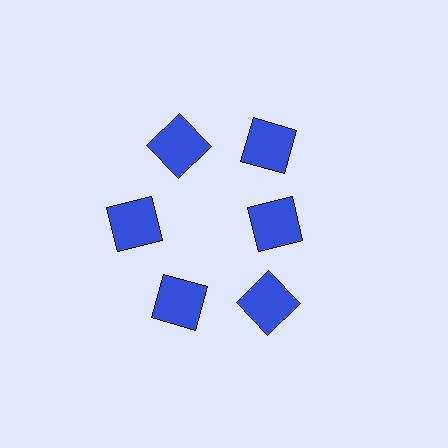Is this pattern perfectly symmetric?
No. The 6 blue squares are arranged in a ring, but one element near the 3 o'clock position is pulled inward toward the center, breaking the 6-fold rotational symmetry.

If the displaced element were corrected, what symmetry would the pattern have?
It would have 6-fold rotational symmetry — the pattern would map onto itself every 60 degrees.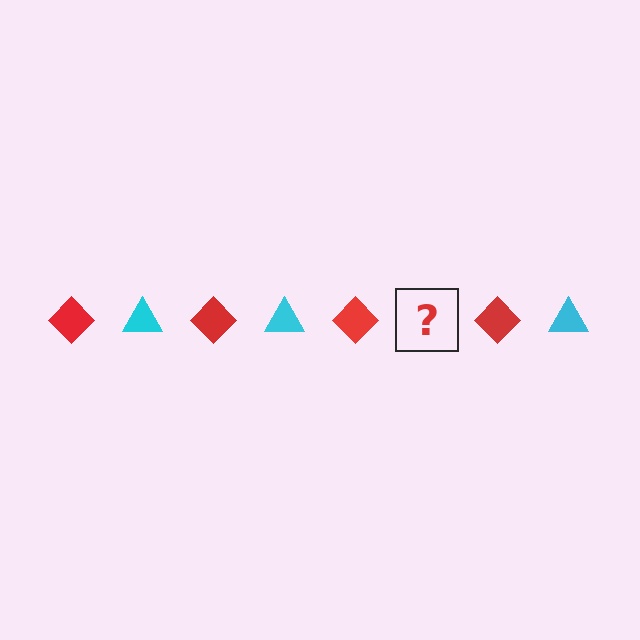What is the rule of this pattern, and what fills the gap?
The rule is that the pattern alternates between red diamond and cyan triangle. The gap should be filled with a cyan triangle.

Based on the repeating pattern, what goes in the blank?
The blank should be a cyan triangle.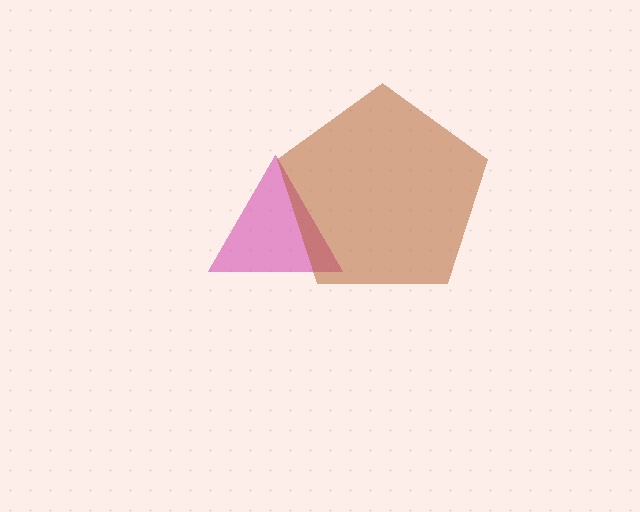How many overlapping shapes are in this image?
There are 2 overlapping shapes in the image.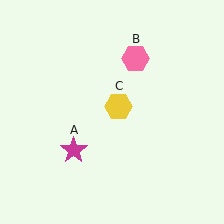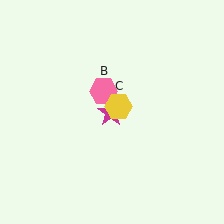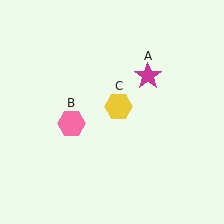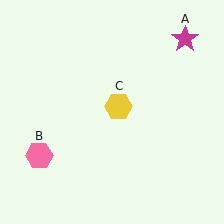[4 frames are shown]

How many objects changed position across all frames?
2 objects changed position: magenta star (object A), pink hexagon (object B).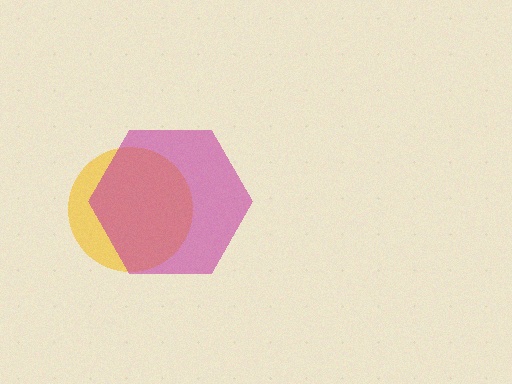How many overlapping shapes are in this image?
There are 2 overlapping shapes in the image.